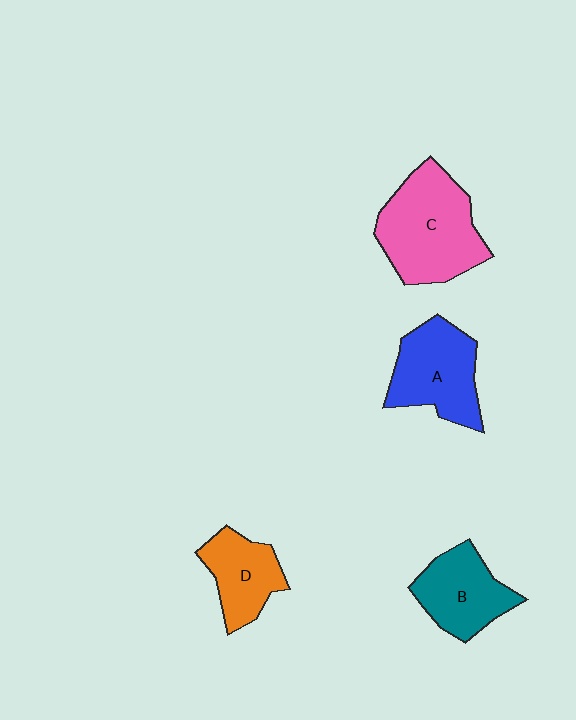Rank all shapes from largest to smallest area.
From largest to smallest: C (pink), A (blue), B (teal), D (orange).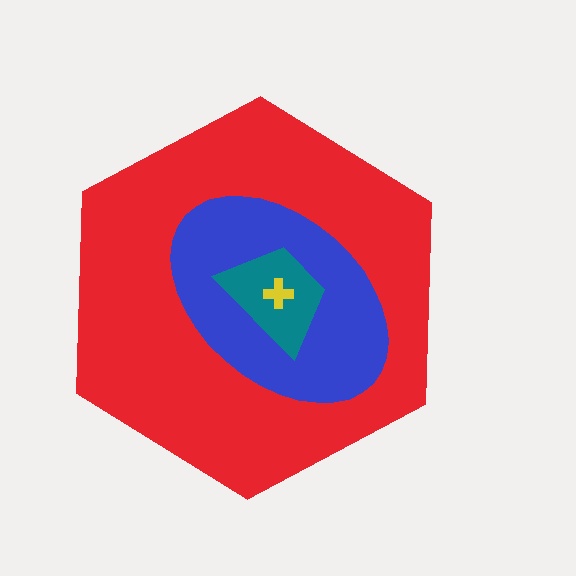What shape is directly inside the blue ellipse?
The teal trapezoid.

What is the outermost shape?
The red hexagon.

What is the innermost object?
The yellow cross.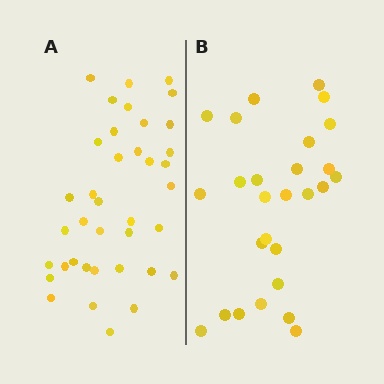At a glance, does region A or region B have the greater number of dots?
Region A (the left region) has more dots.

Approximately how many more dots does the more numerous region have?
Region A has roughly 12 or so more dots than region B.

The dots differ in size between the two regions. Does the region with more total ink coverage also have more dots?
No. Region B has more total ink coverage because its dots are larger, but region A actually contains more individual dots. Total area can be misleading — the number of items is what matters here.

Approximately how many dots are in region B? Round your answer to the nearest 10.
About 30 dots. (The exact count is 27, which rounds to 30.)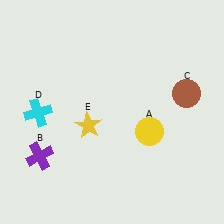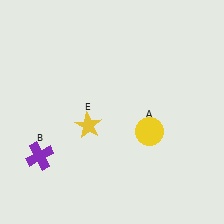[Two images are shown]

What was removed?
The cyan cross (D), the brown circle (C) were removed in Image 2.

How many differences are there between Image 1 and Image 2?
There are 2 differences between the two images.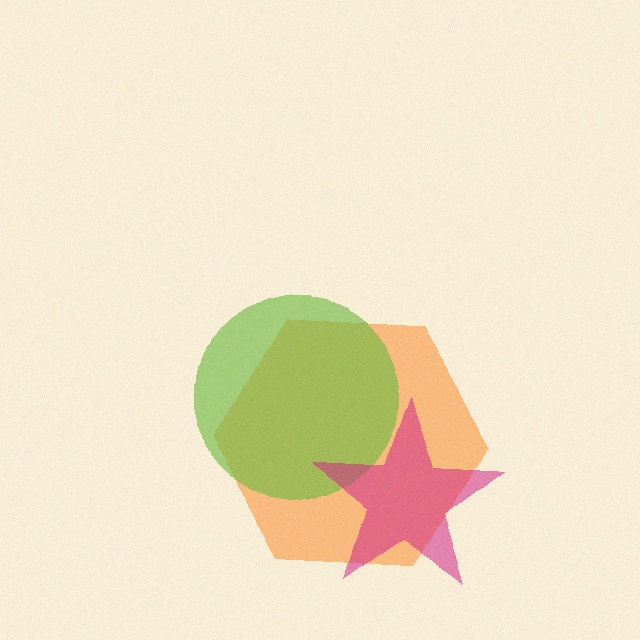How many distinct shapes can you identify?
There are 3 distinct shapes: an orange hexagon, a lime circle, a magenta star.